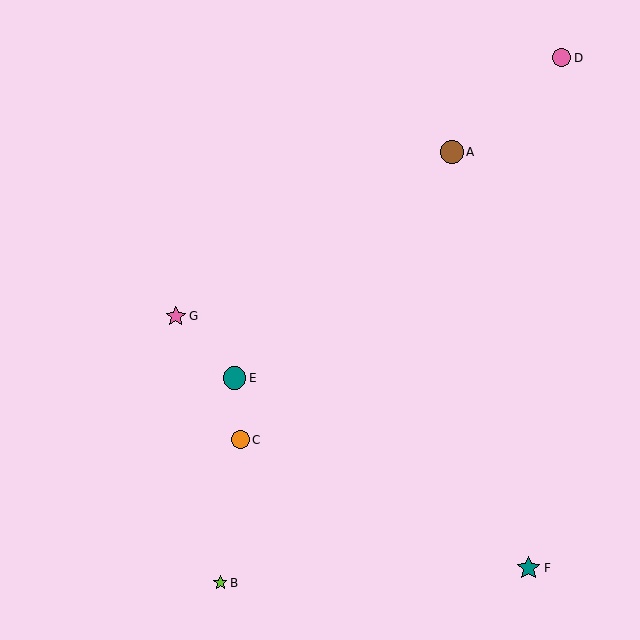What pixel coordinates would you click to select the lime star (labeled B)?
Click at (220, 583) to select the lime star B.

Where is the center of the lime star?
The center of the lime star is at (220, 583).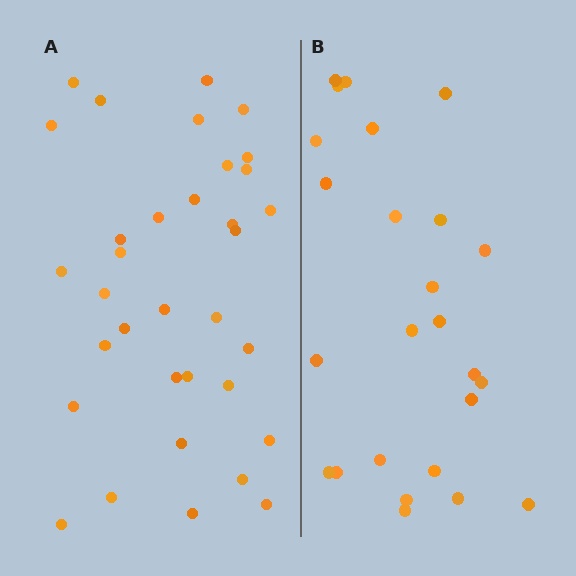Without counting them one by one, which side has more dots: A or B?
Region A (the left region) has more dots.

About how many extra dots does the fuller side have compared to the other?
Region A has roughly 8 or so more dots than region B.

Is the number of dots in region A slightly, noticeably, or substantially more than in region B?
Region A has noticeably more, but not dramatically so. The ratio is roughly 1.4 to 1.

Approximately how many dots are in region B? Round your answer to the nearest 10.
About 20 dots. (The exact count is 25, which rounds to 20.)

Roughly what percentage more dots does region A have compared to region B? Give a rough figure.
About 35% more.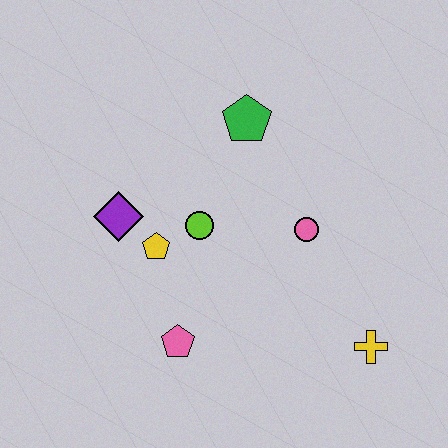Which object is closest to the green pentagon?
The lime circle is closest to the green pentagon.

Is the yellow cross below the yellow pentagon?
Yes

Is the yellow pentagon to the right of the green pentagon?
No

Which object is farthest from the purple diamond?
The yellow cross is farthest from the purple diamond.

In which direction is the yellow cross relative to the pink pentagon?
The yellow cross is to the right of the pink pentagon.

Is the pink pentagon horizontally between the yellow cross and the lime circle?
No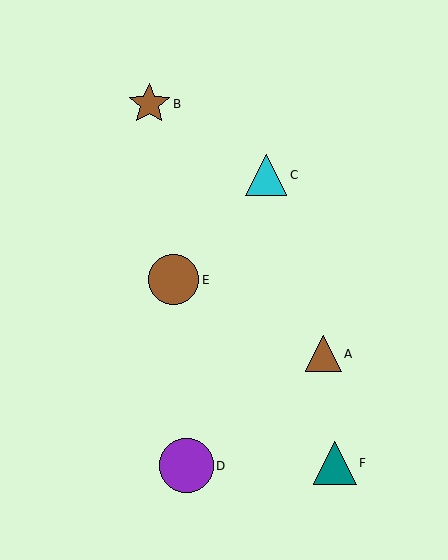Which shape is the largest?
The purple circle (labeled D) is the largest.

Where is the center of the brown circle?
The center of the brown circle is at (174, 280).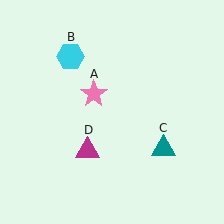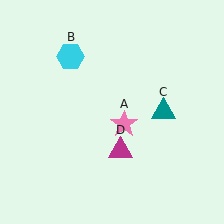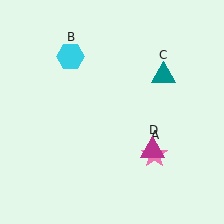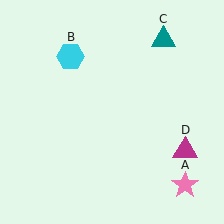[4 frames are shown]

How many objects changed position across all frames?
3 objects changed position: pink star (object A), teal triangle (object C), magenta triangle (object D).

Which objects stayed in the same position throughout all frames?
Cyan hexagon (object B) remained stationary.